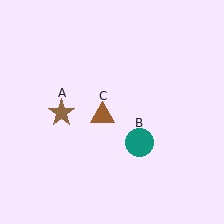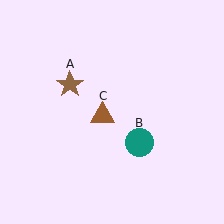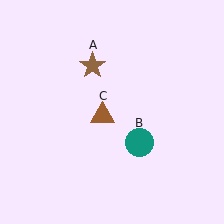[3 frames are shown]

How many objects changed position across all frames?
1 object changed position: brown star (object A).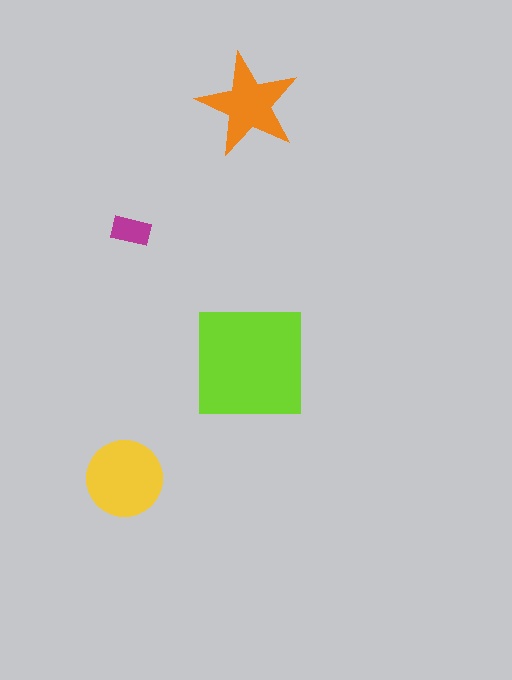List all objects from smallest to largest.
The magenta rectangle, the orange star, the yellow circle, the lime square.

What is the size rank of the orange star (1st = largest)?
3rd.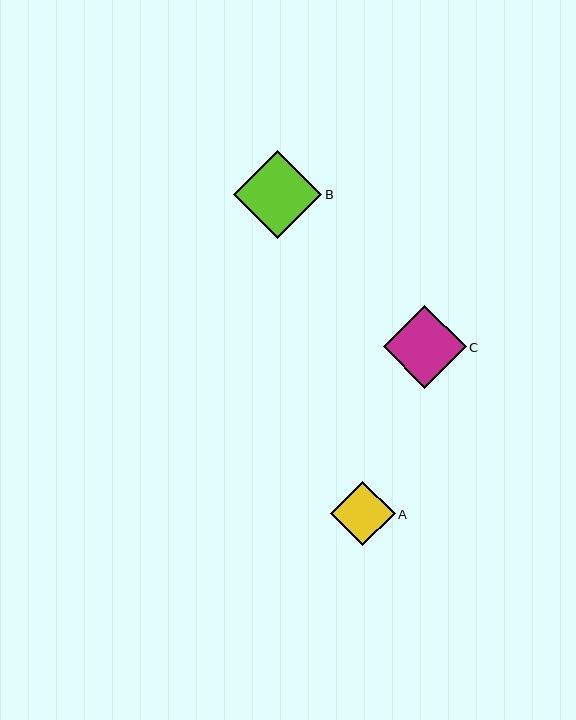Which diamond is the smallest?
Diamond A is the smallest with a size of approximately 64 pixels.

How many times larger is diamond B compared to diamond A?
Diamond B is approximately 1.4 times the size of diamond A.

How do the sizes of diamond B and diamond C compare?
Diamond B and diamond C are approximately the same size.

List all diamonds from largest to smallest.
From largest to smallest: B, C, A.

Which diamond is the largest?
Diamond B is the largest with a size of approximately 88 pixels.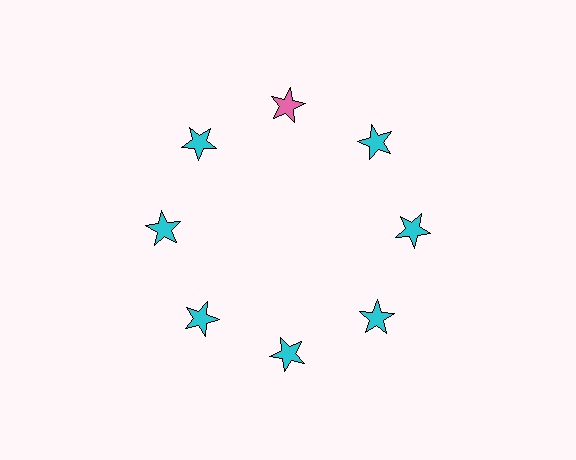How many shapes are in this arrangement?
There are 8 shapes arranged in a ring pattern.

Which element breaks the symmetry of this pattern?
The pink star at roughly the 12 o'clock position breaks the symmetry. All other shapes are cyan stars.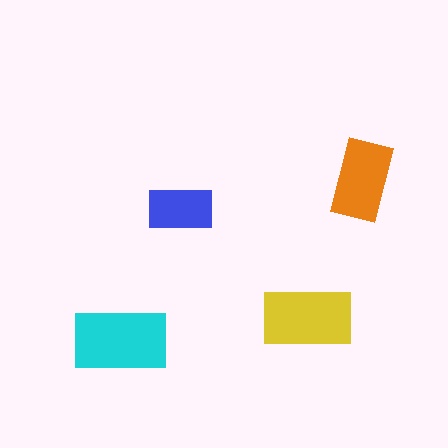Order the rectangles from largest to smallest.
the cyan one, the yellow one, the orange one, the blue one.